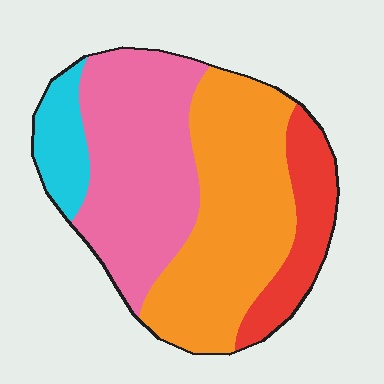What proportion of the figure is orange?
Orange takes up about two fifths (2/5) of the figure.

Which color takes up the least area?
Cyan, at roughly 10%.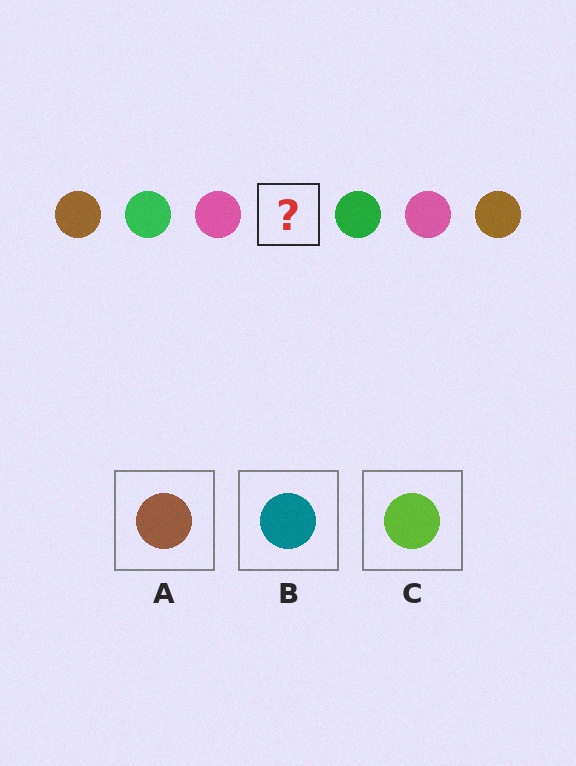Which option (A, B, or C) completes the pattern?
A.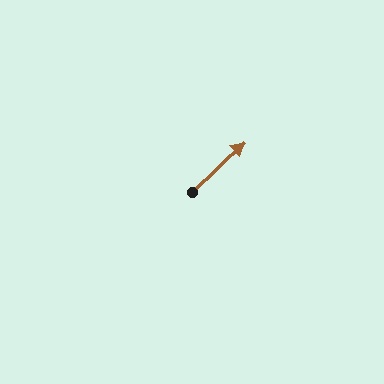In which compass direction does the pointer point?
Northeast.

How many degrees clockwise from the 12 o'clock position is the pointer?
Approximately 46 degrees.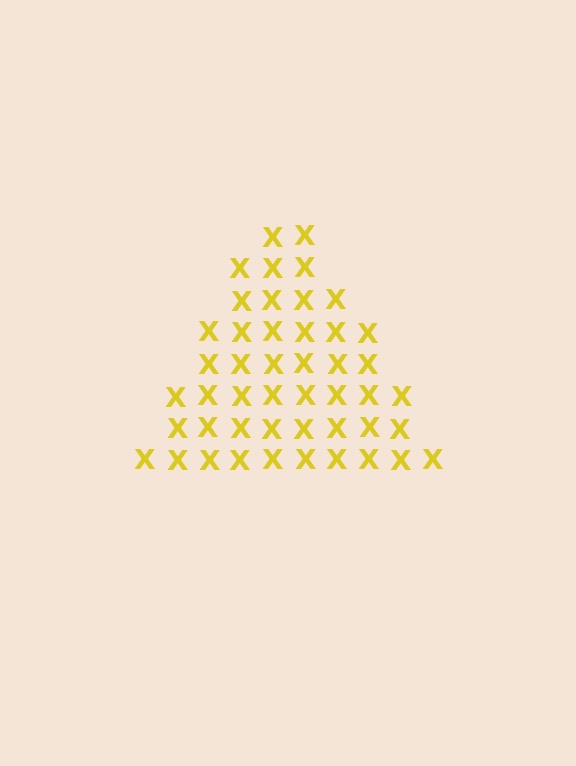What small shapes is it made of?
It is made of small letter X's.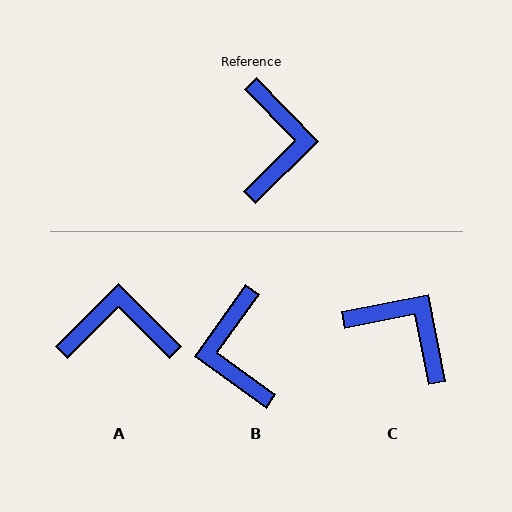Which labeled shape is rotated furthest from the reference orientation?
B, about 170 degrees away.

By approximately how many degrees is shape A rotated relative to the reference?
Approximately 91 degrees counter-clockwise.